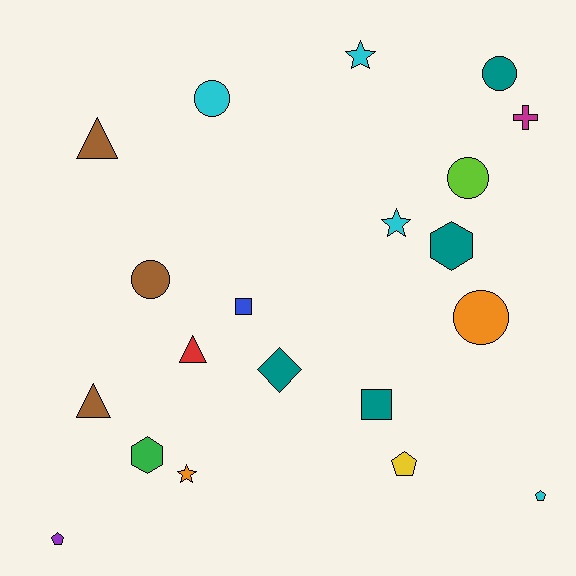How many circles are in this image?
There are 5 circles.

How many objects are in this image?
There are 20 objects.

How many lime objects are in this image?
There is 1 lime object.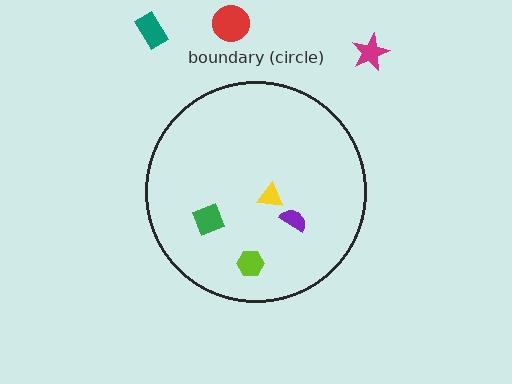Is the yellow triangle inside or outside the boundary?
Inside.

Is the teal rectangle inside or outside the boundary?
Outside.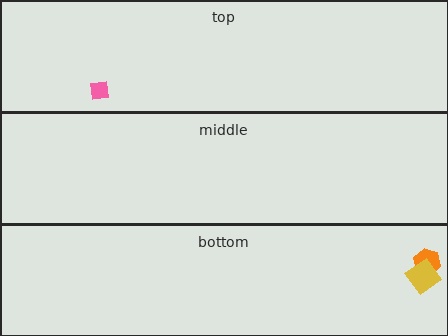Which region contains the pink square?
The top region.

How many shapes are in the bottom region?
2.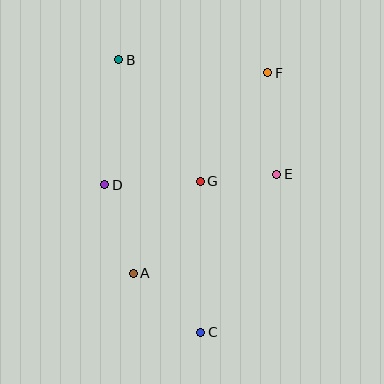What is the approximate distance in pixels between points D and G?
The distance between D and G is approximately 96 pixels.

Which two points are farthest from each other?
Points B and C are farthest from each other.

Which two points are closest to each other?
Points E and G are closest to each other.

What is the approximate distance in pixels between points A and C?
The distance between A and C is approximately 90 pixels.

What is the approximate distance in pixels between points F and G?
The distance between F and G is approximately 128 pixels.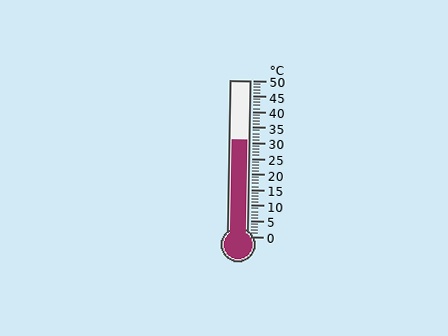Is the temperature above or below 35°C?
The temperature is below 35°C.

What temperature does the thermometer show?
The thermometer shows approximately 31°C.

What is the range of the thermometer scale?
The thermometer scale ranges from 0°C to 50°C.